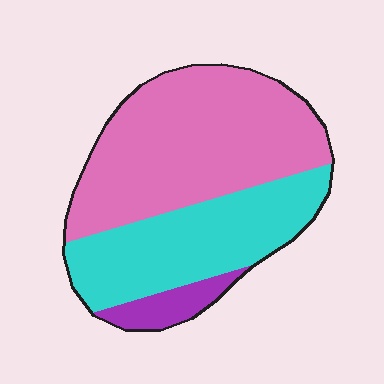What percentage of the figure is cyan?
Cyan covers about 35% of the figure.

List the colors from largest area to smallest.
From largest to smallest: pink, cyan, purple.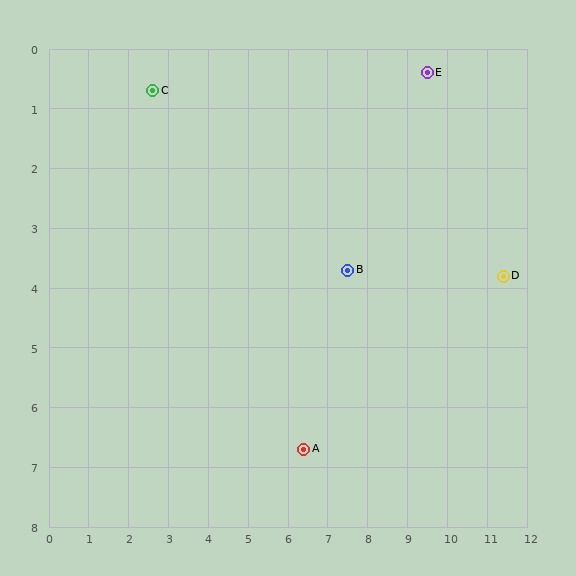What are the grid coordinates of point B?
Point B is at approximately (7.5, 3.7).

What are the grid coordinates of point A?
Point A is at approximately (6.4, 6.7).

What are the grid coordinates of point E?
Point E is at approximately (9.5, 0.4).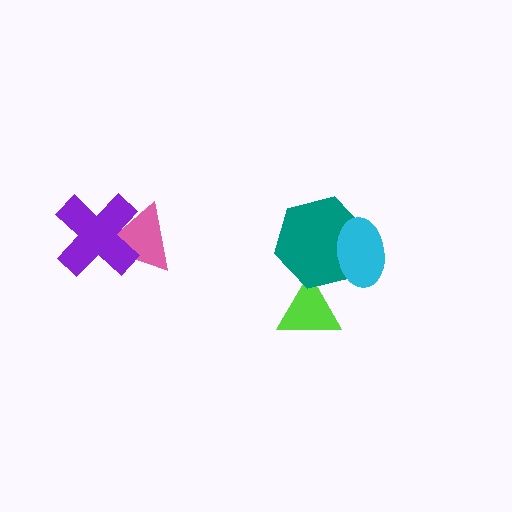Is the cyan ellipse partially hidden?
No, no other shape covers it.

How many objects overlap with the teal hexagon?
2 objects overlap with the teal hexagon.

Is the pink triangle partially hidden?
Yes, it is partially covered by another shape.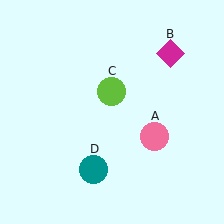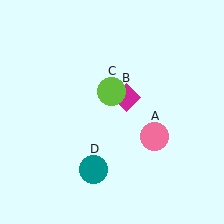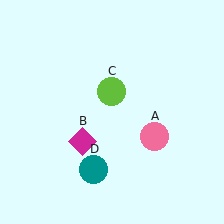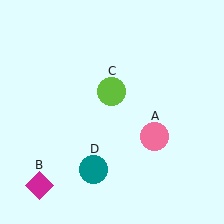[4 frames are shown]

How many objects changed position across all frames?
1 object changed position: magenta diamond (object B).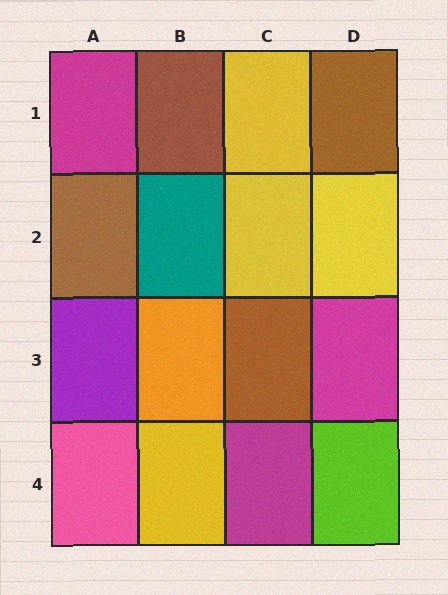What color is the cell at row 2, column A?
Brown.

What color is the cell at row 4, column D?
Lime.